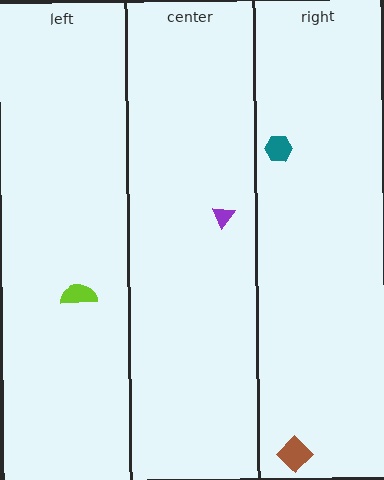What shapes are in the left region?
The lime semicircle.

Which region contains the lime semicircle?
The left region.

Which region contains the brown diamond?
The right region.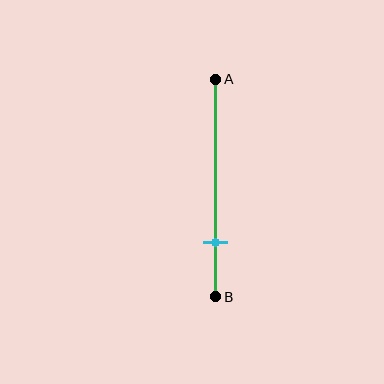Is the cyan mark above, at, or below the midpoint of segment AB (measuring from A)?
The cyan mark is below the midpoint of segment AB.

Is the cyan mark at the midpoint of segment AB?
No, the mark is at about 75% from A, not at the 50% midpoint.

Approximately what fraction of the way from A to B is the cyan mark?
The cyan mark is approximately 75% of the way from A to B.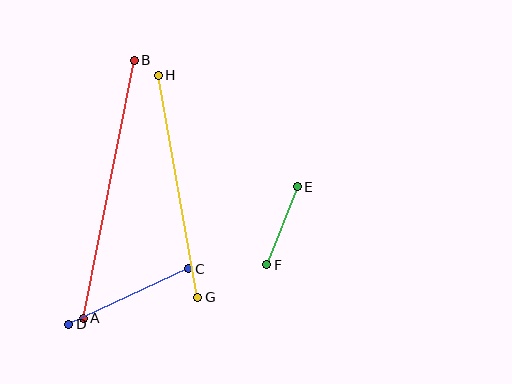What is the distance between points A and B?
The distance is approximately 263 pixels.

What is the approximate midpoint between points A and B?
The midpoint is at approximately (109, 189) pixels.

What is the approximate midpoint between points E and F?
The midpoint is at approximately (282, 226) pixels.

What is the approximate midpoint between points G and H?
The midpoint is at approximately (178, 186) pixels.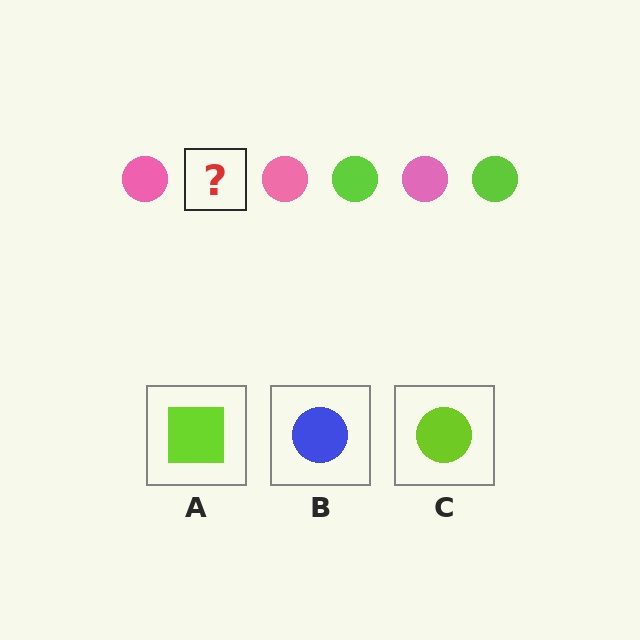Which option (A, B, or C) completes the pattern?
C.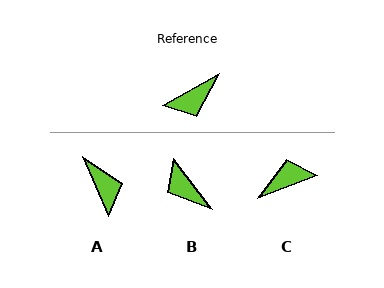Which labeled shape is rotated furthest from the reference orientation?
C, about 171 degrees away.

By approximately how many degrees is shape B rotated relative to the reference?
Approximately 82 degrees clockwise.